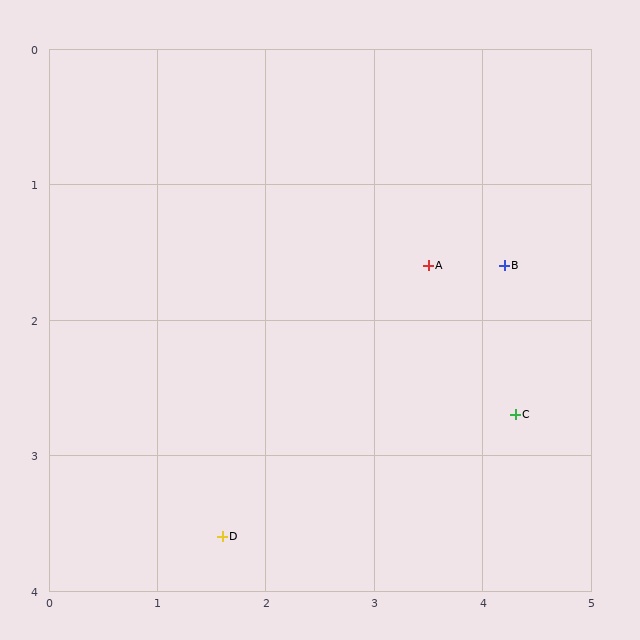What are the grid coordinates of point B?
Point B is at approximately (4.2, 1.6).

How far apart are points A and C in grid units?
Points A and C are about 1.4 grid units apart.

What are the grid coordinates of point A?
Point A is at approximately (3.5, 1.6).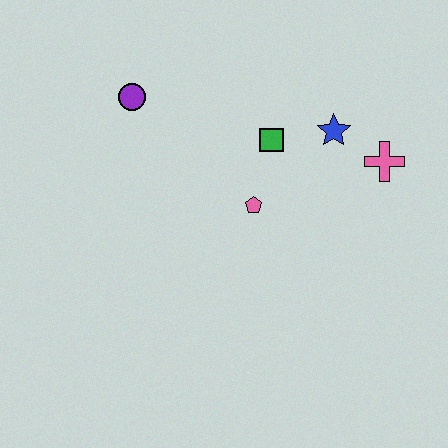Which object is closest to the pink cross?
The blue star is closest to the pink cross.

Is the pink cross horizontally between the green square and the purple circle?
No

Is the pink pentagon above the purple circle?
No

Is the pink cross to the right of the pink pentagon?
Yes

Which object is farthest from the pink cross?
The purple circle is farthest from the pink cross.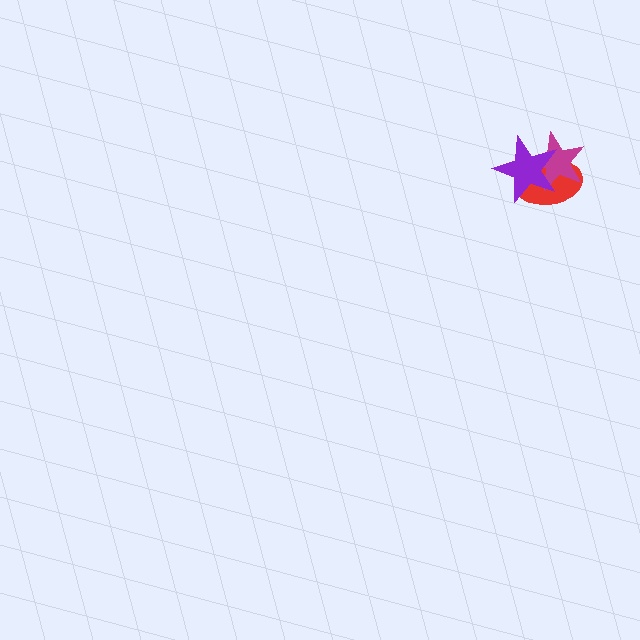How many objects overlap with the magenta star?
2 objects overlap with the magenta star.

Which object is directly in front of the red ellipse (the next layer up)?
The magenta star is directly in front of the red ellipse.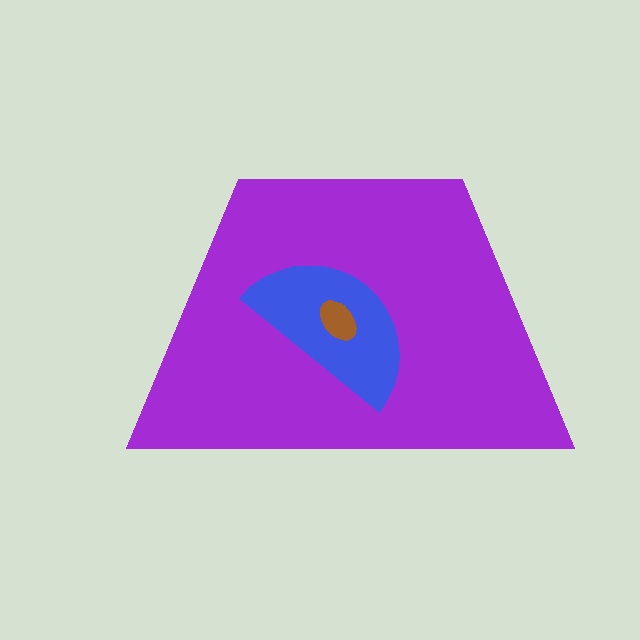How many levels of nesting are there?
3.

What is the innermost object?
The brown ellipse.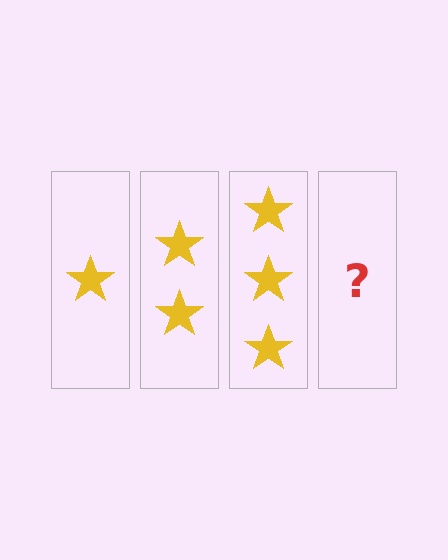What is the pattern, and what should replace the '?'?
The pattern is that each step adds one more star. The '?' should be 4 stars.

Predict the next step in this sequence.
The next step is 4 stars.